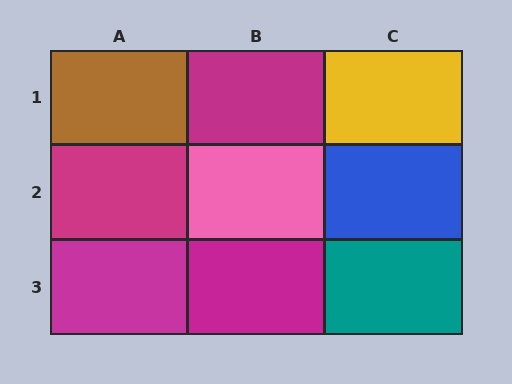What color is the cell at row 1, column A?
Brown.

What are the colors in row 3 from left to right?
Magenta, magenta, teal.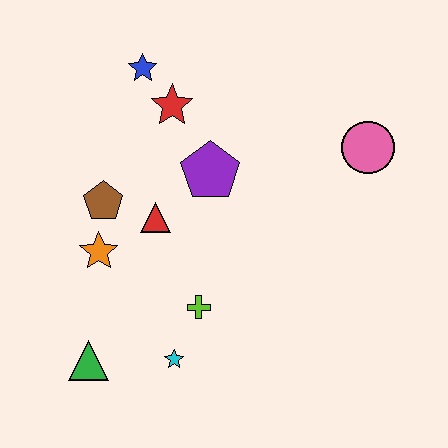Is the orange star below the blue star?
Yes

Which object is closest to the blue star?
The red star is closest to the blue star.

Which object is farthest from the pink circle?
The green triangle is farthest from the pink circle.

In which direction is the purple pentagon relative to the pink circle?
The purple pentagon is to the left of the pink circle.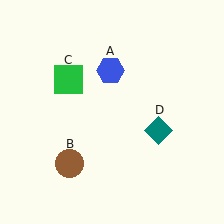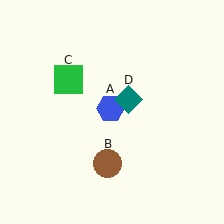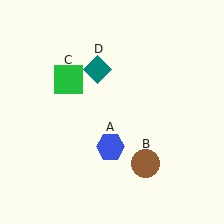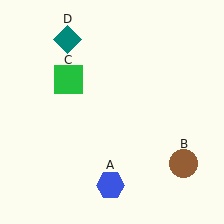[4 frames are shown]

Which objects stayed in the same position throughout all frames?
Green square (object C) remained stationary.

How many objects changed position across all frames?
3 objects changed position: blue hexagon (object A), brown circle (object B), teal diamond (object D).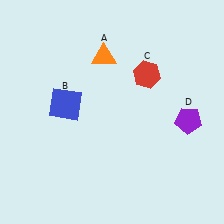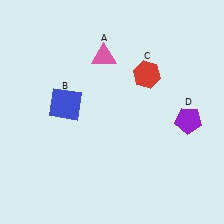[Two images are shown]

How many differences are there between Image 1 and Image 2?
There is 1 difference between the two images.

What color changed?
The triangle (A) changed from orange in Image 1 to pink in Image 2.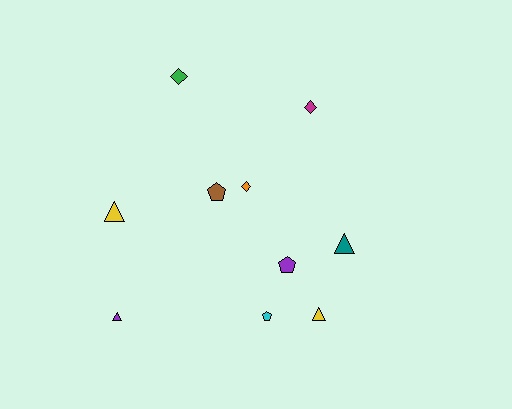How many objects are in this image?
There are 10 objects.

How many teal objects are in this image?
There is 1 teal object.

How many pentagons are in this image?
There are 3 pentagons.